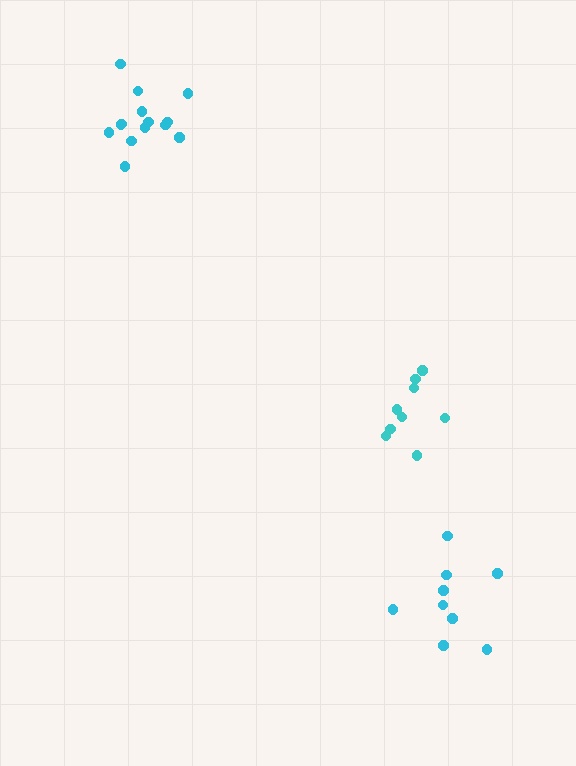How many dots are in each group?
Group 1: 9 dots, Group 2: 9 dots, Group 3: 14 dots (32 total).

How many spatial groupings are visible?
There are 3 spatial groupings.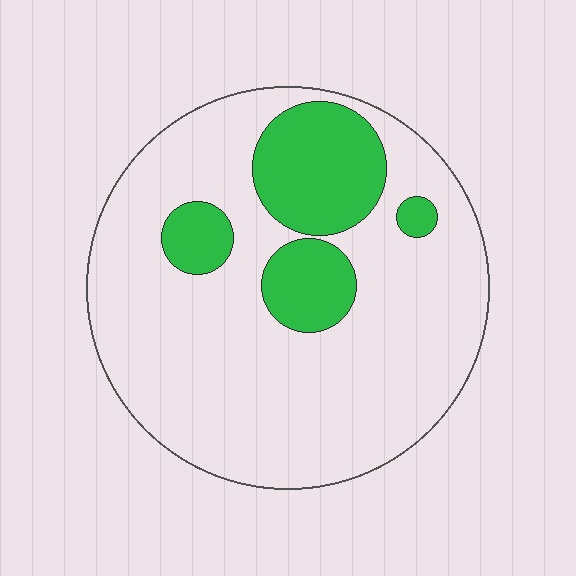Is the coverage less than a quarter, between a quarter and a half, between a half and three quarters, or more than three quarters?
Less than a quarter.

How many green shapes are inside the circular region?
4.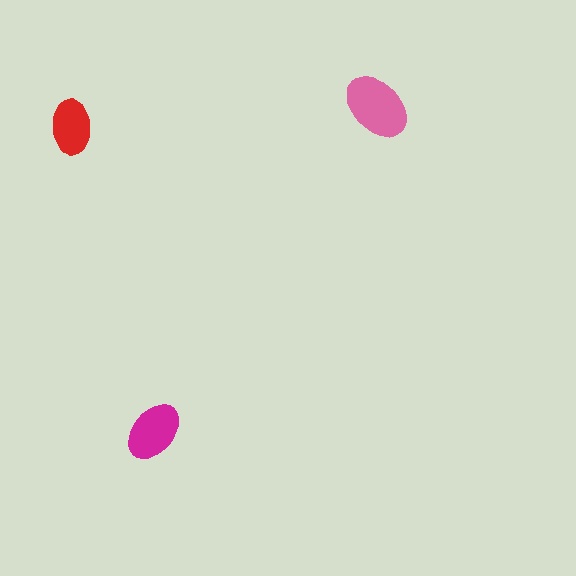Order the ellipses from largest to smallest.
the pink one, the magenta one, the red one.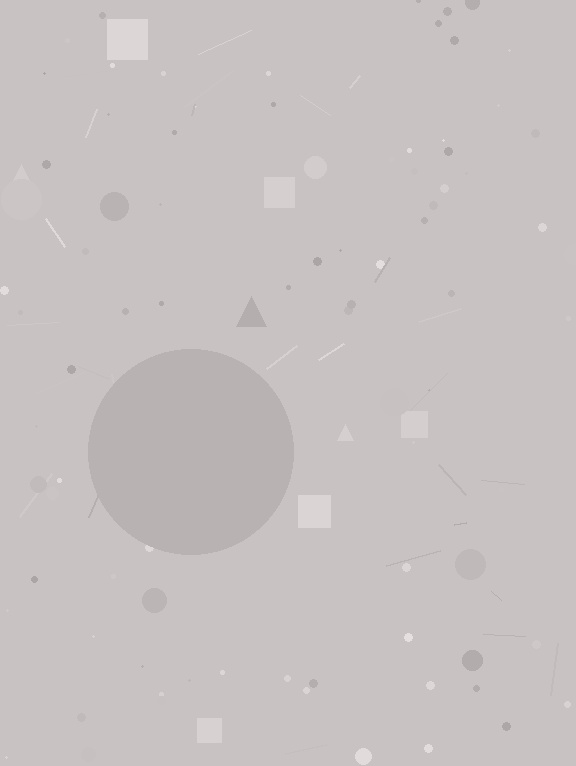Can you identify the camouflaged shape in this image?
The camouflaged shape is a circle.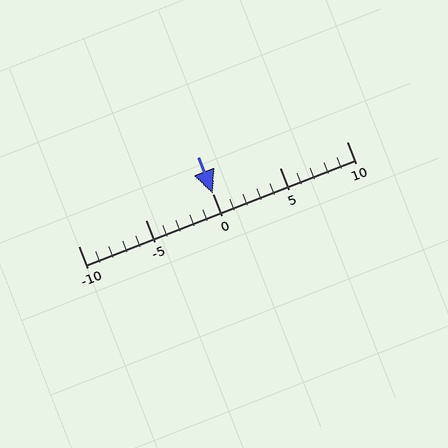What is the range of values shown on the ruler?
The ruler shows values from -10 to 10.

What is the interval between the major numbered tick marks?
The major tick marks are spaced 5 units apart.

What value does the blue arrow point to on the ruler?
The blue arrow points to approximately 0.